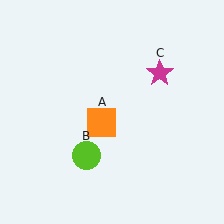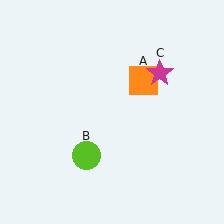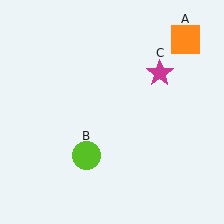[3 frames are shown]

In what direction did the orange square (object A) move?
The orange square (object A) moved up and to the right.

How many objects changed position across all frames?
1 object changed position: orange square (object A).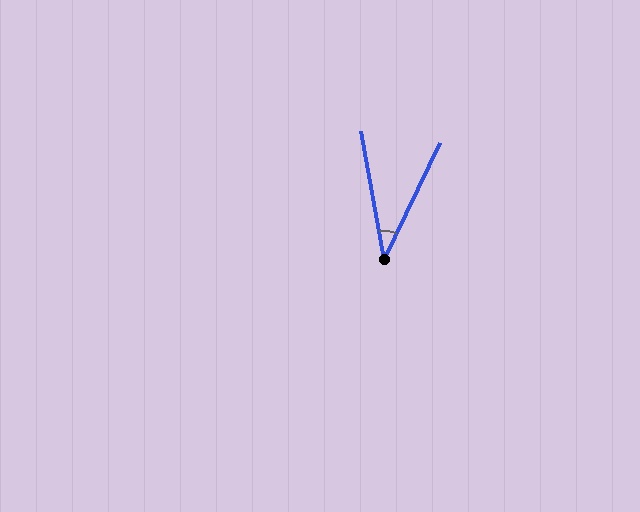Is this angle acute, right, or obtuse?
It is acute.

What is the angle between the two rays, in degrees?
Approximately 36 degrees.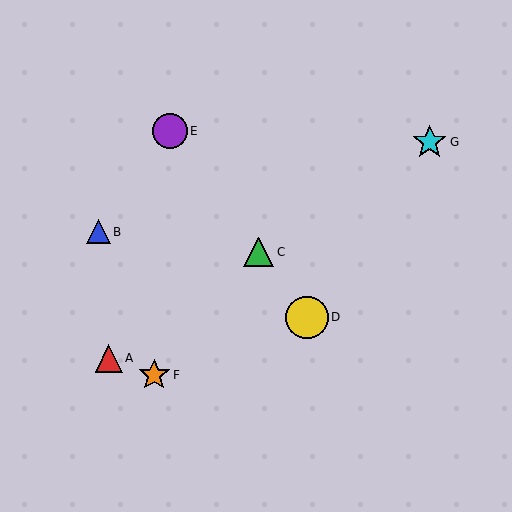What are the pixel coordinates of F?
Object F is at (154, 375).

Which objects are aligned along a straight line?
Objects C, D, E are aligned along a straight line.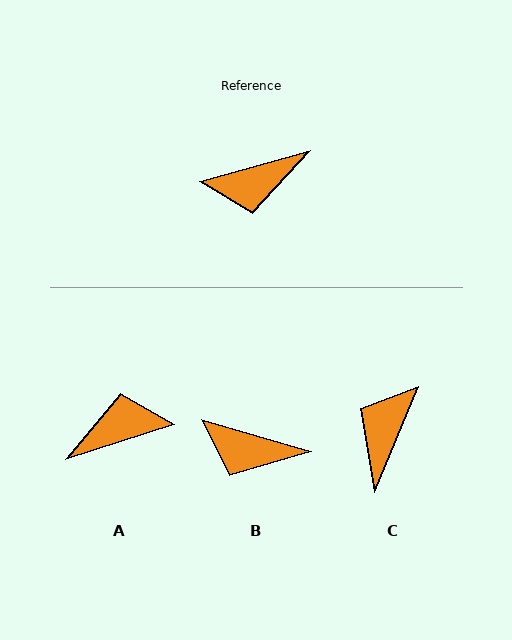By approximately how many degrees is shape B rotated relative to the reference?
Approximately 32 degrees clockwise.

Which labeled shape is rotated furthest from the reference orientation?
A, about 178 degrees away.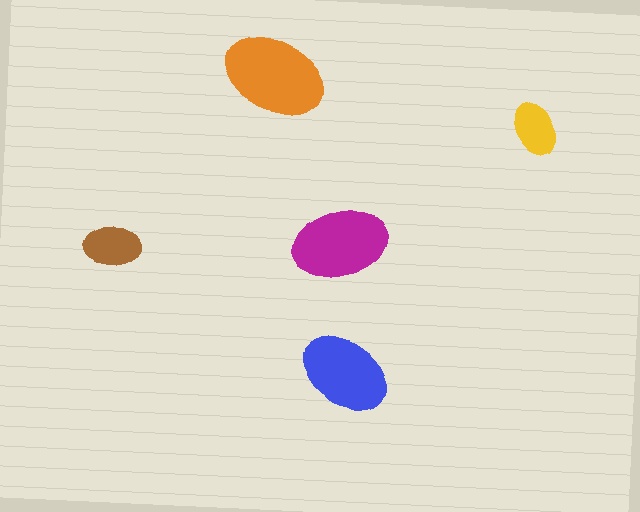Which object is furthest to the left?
The brown ellipse is leftmost.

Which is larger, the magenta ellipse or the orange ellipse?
The orange one.